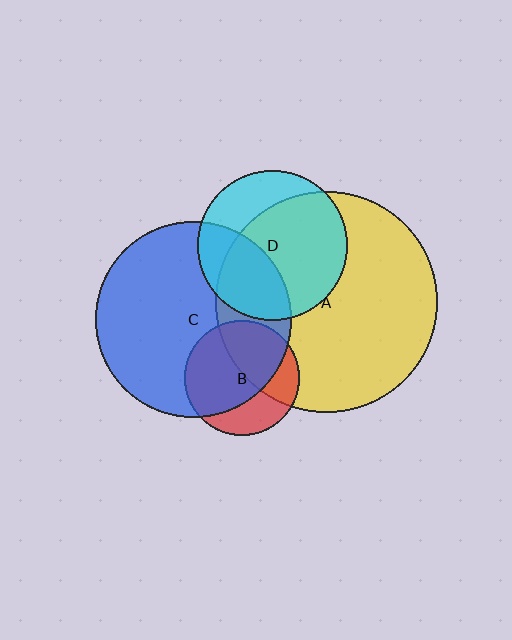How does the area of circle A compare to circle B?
Approximately 3.7 times.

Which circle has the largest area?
Circle A (yellow).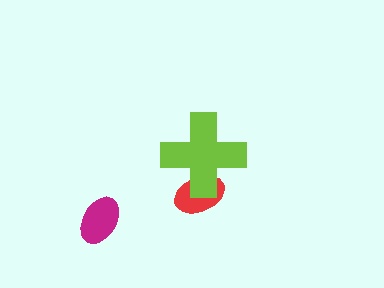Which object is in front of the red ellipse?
The lime cross is in front of the red ellipse.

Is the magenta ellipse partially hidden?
No, no other shape covers it.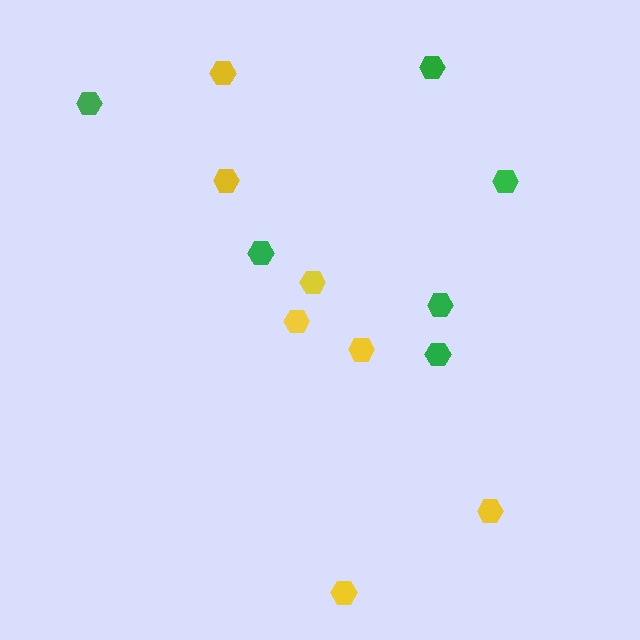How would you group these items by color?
There are 2 groups: one group of green hexagons (6) and one group of yellow hexagons (7).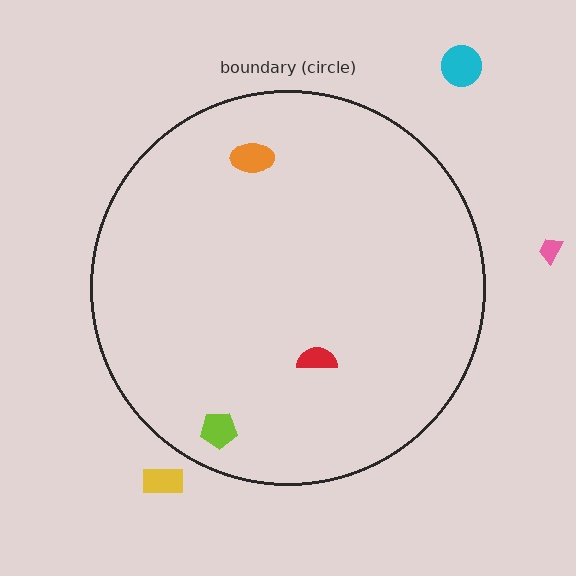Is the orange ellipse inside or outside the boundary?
Inside.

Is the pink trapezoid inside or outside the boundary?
Outside.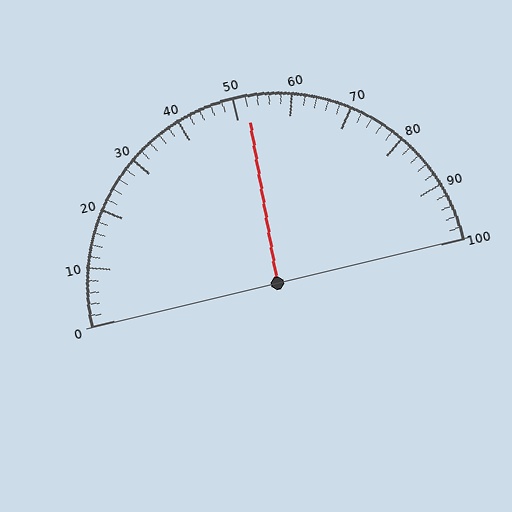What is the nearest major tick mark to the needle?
The nearest major tick mark is 50.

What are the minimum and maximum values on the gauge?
The gauge ranges from 0 to 100.